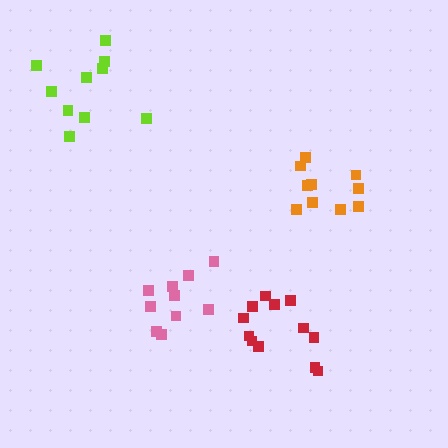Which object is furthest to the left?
The lime cluster is leftmost.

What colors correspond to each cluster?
The clusters are colored: orange, pink, lime, red.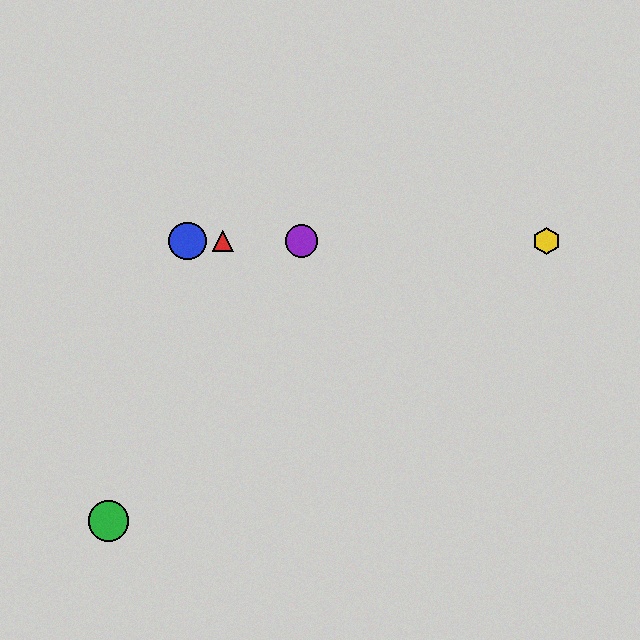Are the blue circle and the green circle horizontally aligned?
No, the blue circle is at y≈241 and the green circle is at y≈521.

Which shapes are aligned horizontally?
The red triangle, the blue circle, the yellow hexagon, the purple circle are aligned horizontally.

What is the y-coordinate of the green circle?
The green circle is at y≈521.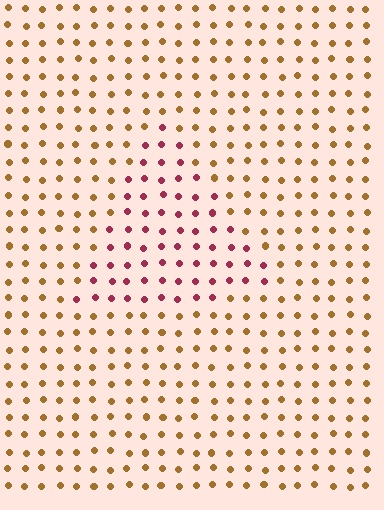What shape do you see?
I see a triangle.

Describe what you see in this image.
The image is filled with small brown elements in a uniform arrangement. A triangle-shaped region is visible where the elements are tinted to a slightly different hue, forming a subtle color boundary.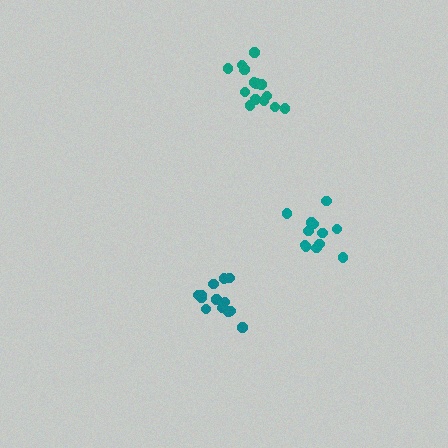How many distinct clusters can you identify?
There are 3 distinct clusters.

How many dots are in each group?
Group 1: 12 dots, Group 2: 13 dots, Group 3: 14 dots (39 total).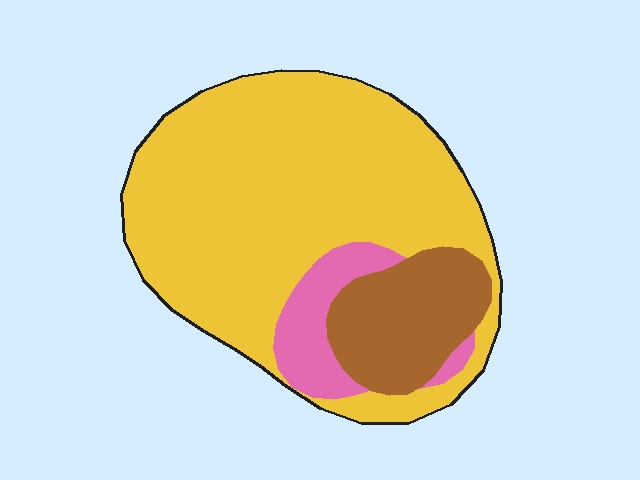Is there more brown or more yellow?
Yellow.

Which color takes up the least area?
Pink, at roughly 10%.